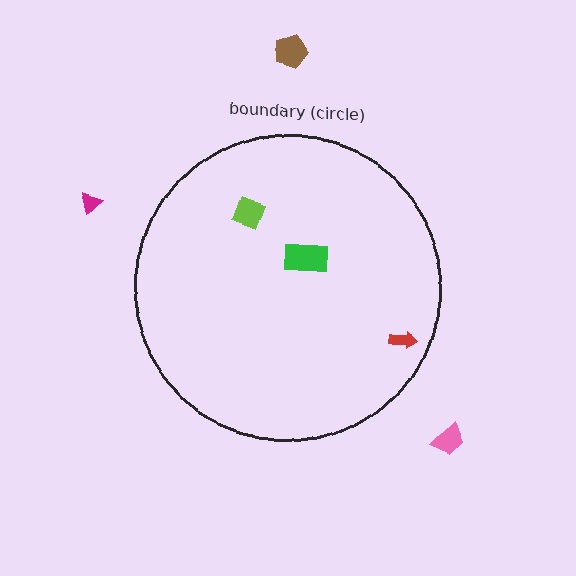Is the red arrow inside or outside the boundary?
Inside.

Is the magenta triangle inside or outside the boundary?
Outside.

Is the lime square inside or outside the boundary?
Inside.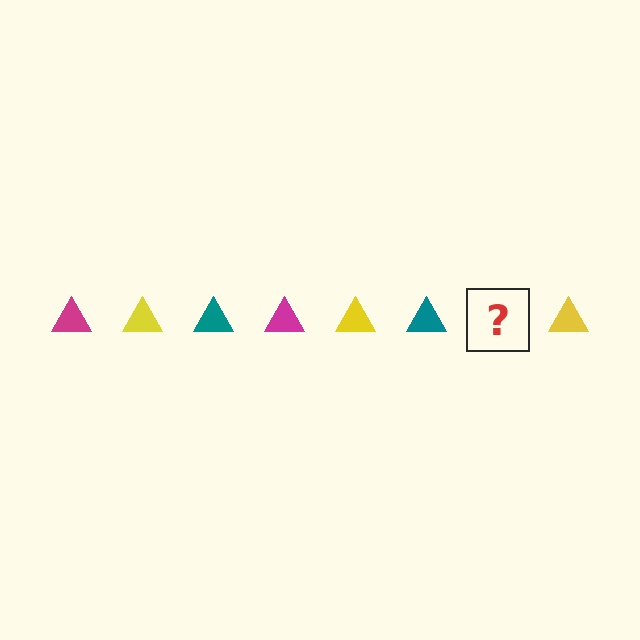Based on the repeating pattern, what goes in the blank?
The blank should be a magenta triangle.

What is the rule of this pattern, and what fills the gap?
The rule is that the pattern cycles through magenta, yellow, teal triangles. The gap should be filled with a magenta triangle.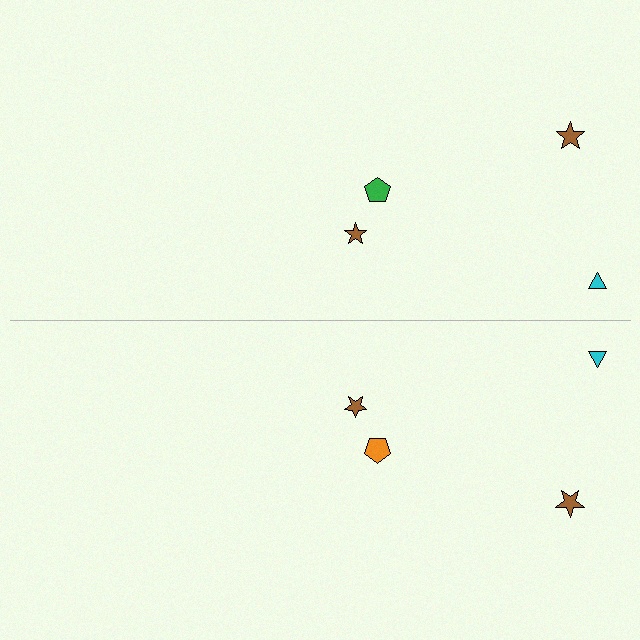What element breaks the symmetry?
The orange pentagon on the bottom side breaks the symmetry — its mirror counterpart is green.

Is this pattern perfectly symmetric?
No, the pattern is not perfectly symmetric. The orange pentagon on the bottom side breaks the symmetry — its mirror counterpart is green.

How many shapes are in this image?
There are 8 shapes in this image.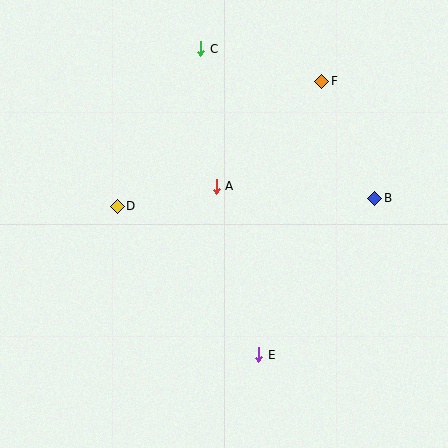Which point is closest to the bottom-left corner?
Point D is closest to the bottom-left corner.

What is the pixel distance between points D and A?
The distance between D and A is 101 pixels.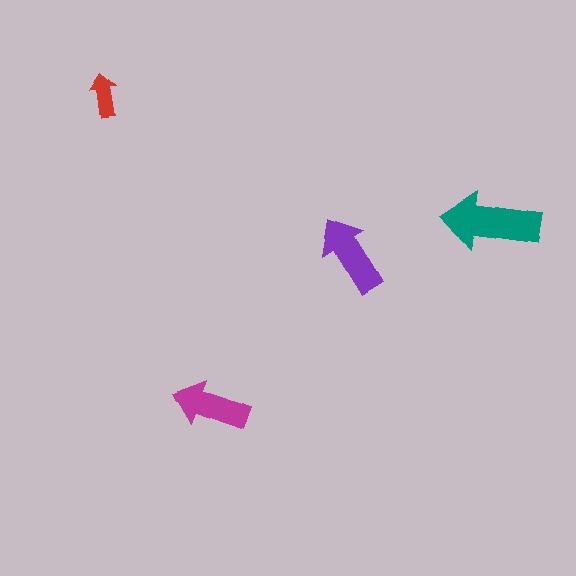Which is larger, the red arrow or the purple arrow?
The purple one.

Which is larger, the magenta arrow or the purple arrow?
The purple one.